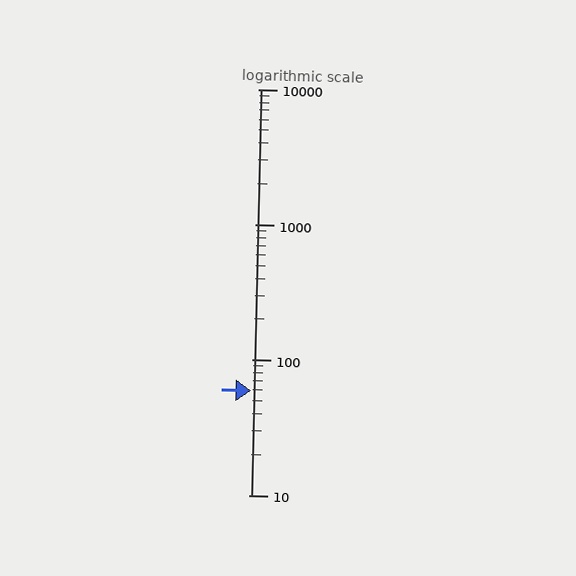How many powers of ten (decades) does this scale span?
The scale spans 3 decades, from 10 to 10000.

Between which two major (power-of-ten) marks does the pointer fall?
The pointer is between 10 and 100.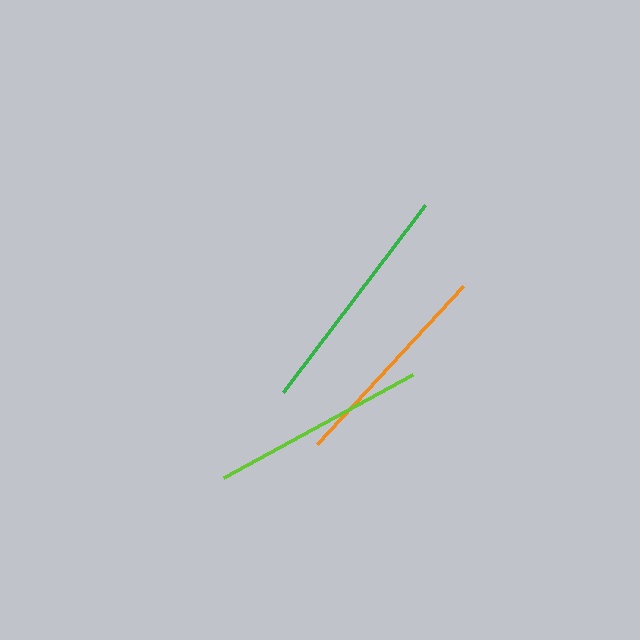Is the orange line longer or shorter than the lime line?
The orange line is longer than the lime line.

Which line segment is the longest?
The green line is the longest at approximately 235 pixels.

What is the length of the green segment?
The green segment is approximately 235 pixels long.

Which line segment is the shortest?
The lime line is the shortest at approximately 215 pixels.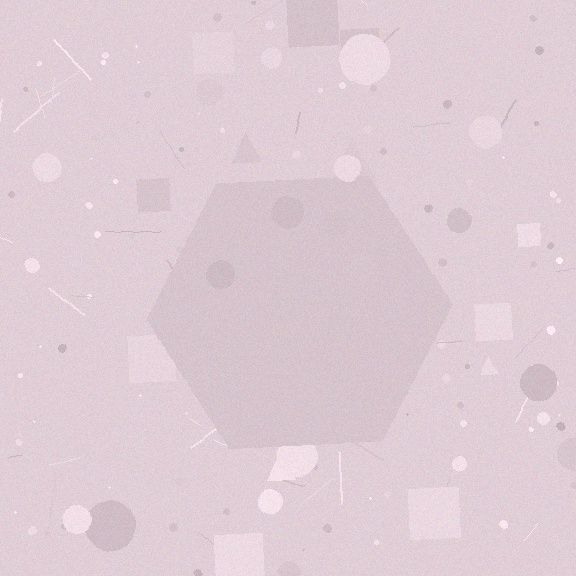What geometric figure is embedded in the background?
A hexagon is embedded in the background.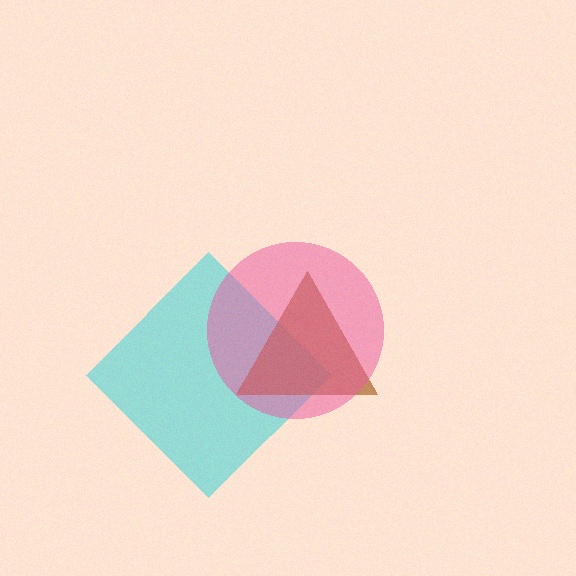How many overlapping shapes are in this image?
There are 3 overlapping shapes in the image.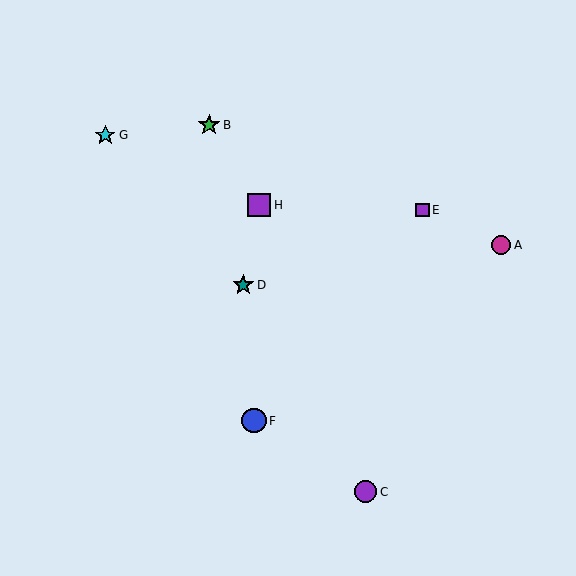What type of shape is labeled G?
Shape G is a cyan star.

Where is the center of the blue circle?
The center of the blue circle is at (254, 421).